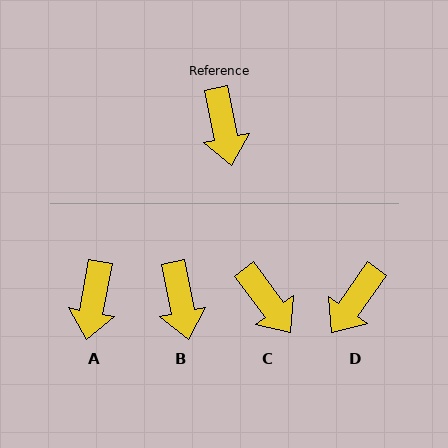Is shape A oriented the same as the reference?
No, it is off by about 22 degrees.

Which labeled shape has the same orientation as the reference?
B.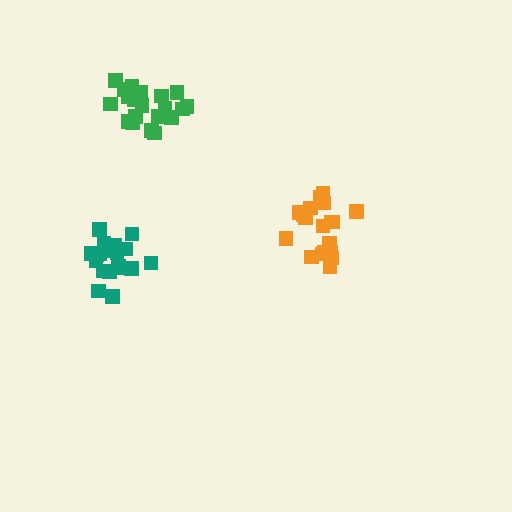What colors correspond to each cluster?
The clusters are colored: orange, teal, green.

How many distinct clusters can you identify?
There are 3 distinct clusters.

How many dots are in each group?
Group 1: 19 dots, Group 2: 20 dots, Group 3: 21 dots (60 total).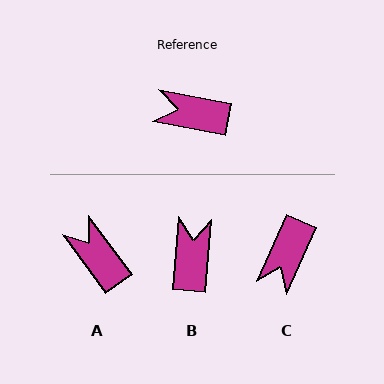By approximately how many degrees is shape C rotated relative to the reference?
Approximately 76 degrees counter-clockwise.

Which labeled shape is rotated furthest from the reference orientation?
B, about 84 degrees away.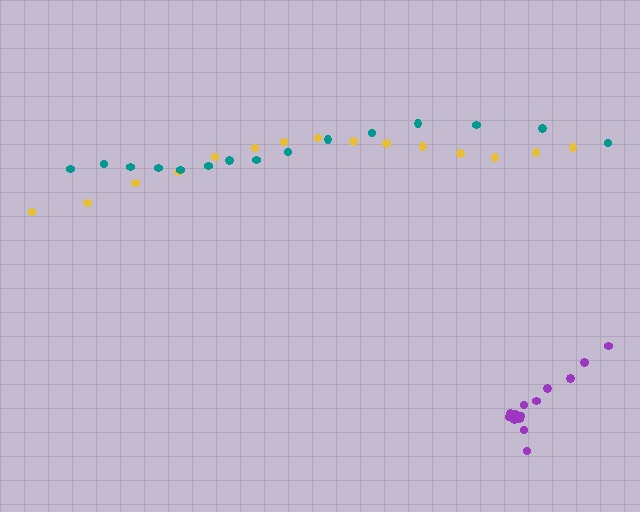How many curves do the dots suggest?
There are 3 distinct paths.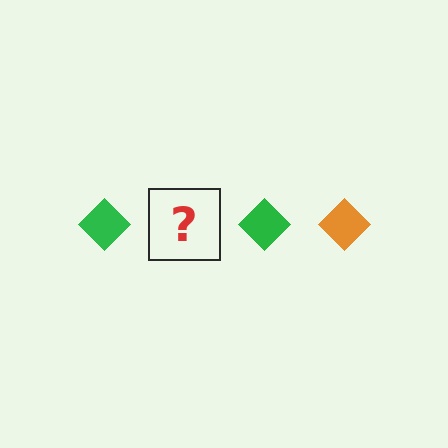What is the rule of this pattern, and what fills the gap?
The rule is that the pattern cycles through green, orange diamonds. The gap should be filled with an orange diamond.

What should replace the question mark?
The question mark should be replaced with an orange diamond.